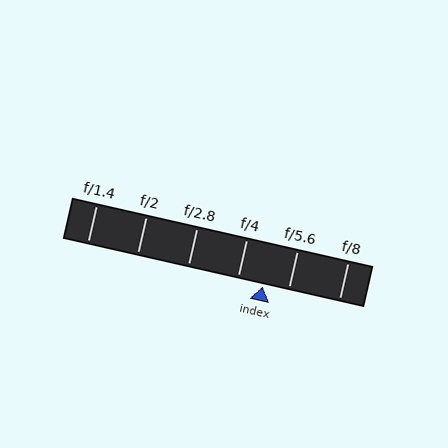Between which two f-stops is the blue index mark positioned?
The index mark is between f/4 and f/5.6.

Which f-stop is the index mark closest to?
The index mark is closest to f/5.6.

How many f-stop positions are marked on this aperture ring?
There are 6 f-stop positions marked.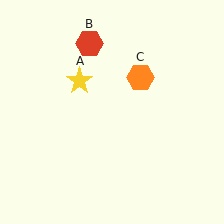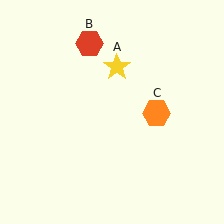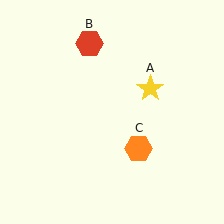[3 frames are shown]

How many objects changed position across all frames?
2 objects changed position: yellow star (object A), orange hexagon (object C).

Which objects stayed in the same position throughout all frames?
Red hexagon (object B) remained stationary.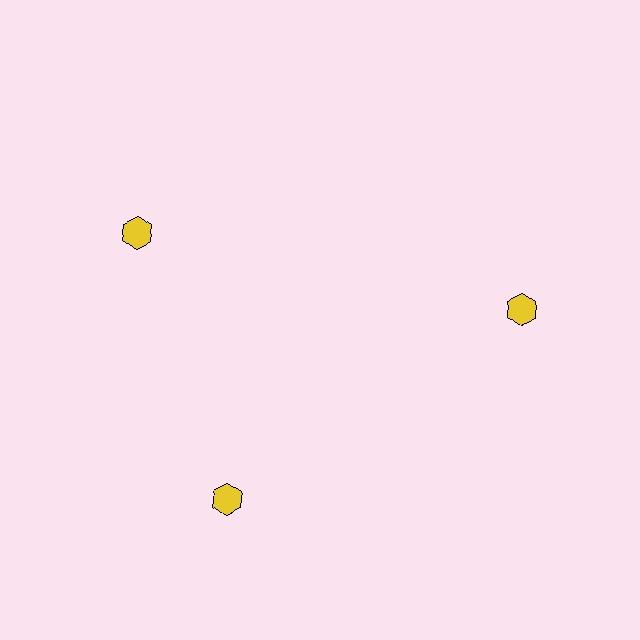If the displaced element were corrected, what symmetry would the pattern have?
It would have 3-fold rotational symmetry — the pattern would map onto itself every 120 degrees.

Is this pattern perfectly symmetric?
No. The 3 yellow hexagons are arranged in a ring, but one element near the 11 o'clock position is rotated out of alignment along the ring, breaking the 3-fold rotational symmetry.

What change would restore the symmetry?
The symmetry would be restored by rotating it back into even spacing with its neighbors so that all 3 hexagons sit at equal angles and equal distance from the center.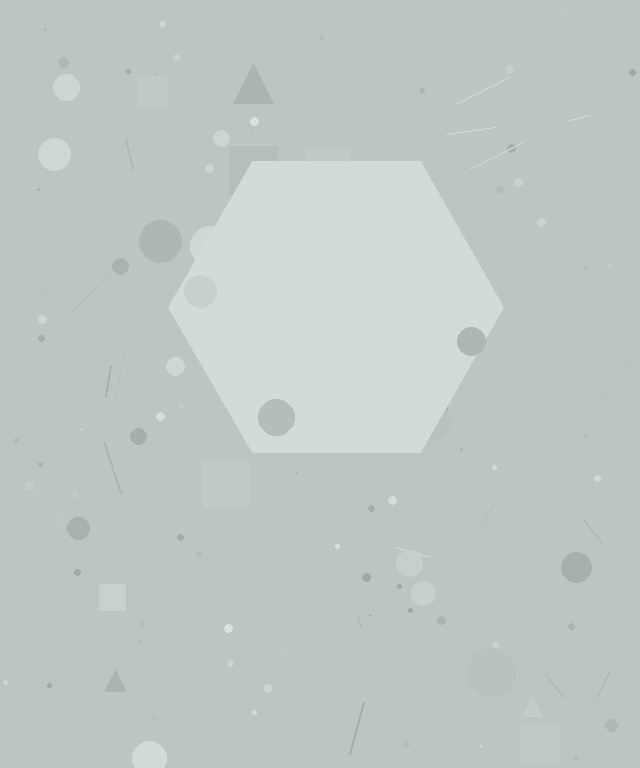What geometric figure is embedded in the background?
A hexagon is embedded in the background.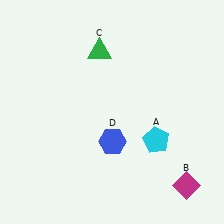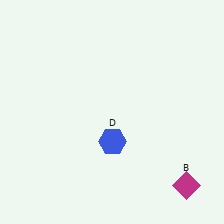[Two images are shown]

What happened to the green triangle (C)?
The green triangle (C) was removed in Image 2. It was in the top-left area of Image 1.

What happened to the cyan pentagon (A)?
The cyan pentagon (A) was removed in Image 2. It was in the bottom-right area of Image 1.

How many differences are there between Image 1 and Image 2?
There are 2 differences between the two images.